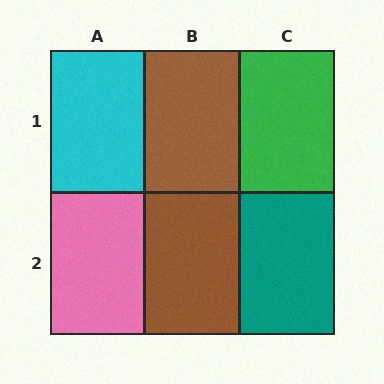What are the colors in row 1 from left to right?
Cyan, brown, green.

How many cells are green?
1 cell is green.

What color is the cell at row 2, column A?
Pink.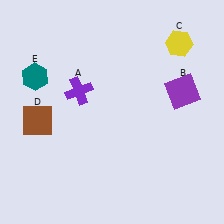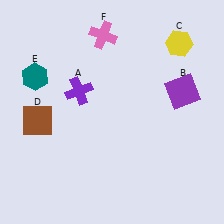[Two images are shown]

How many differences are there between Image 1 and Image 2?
There is 1 difference between the two images.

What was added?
A pink cross (F) was added in Image 2.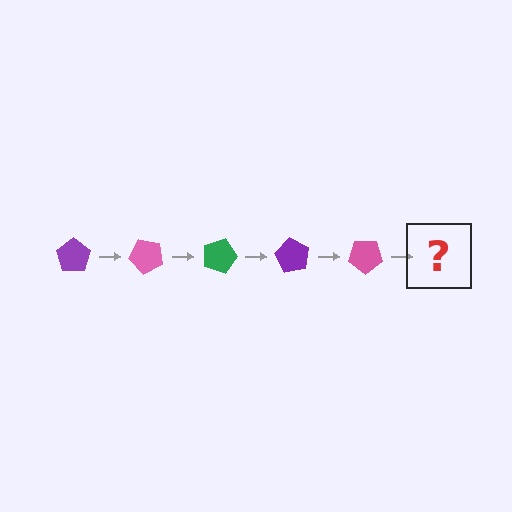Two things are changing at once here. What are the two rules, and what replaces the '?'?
The two rules are that it rotates 45 degrees each step and the color cycles through purple, pink, and green. The '?' should be a green pentagon, rotated 225 degrees from the start.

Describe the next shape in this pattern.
It should be a green pentagon, rotated 225 degrees from the start.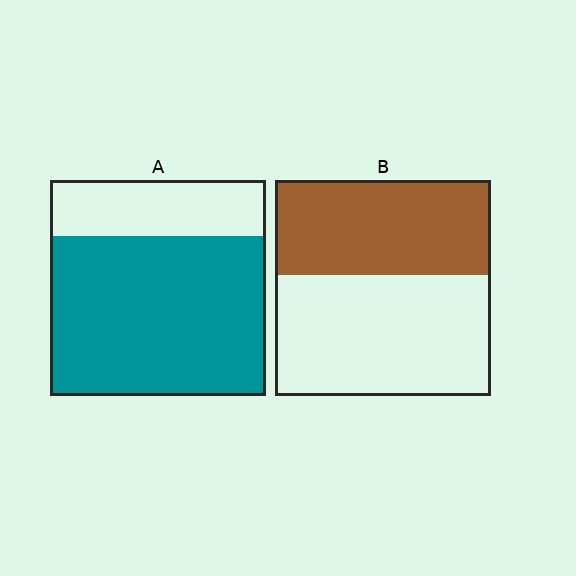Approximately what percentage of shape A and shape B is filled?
A is approximately 75% and B is approximately 45%.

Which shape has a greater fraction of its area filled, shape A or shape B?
Shape A.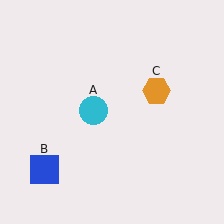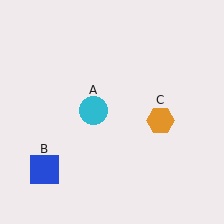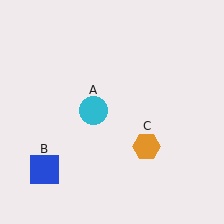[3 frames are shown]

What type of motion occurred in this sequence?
The orange hexagon (object C) rotated clockwise around the center of the scene.